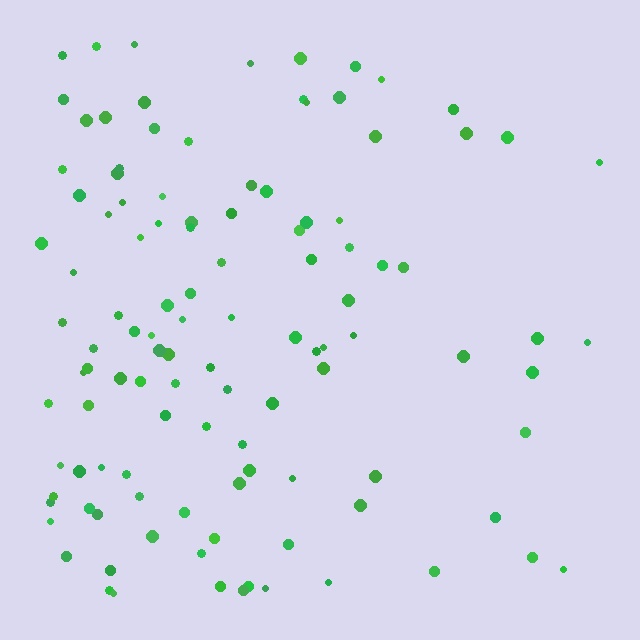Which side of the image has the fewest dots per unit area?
The right.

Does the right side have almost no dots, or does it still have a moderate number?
Still a moderate number, just noticeably fewer than the left.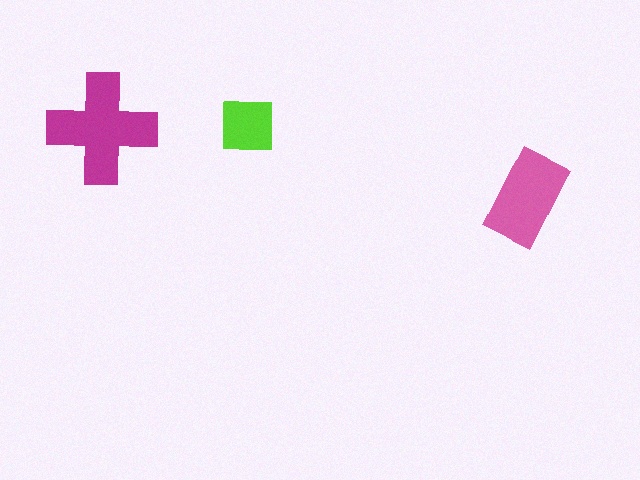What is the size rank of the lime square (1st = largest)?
3rd.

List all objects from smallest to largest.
The lime square, the pink rectangle, the magenta cross.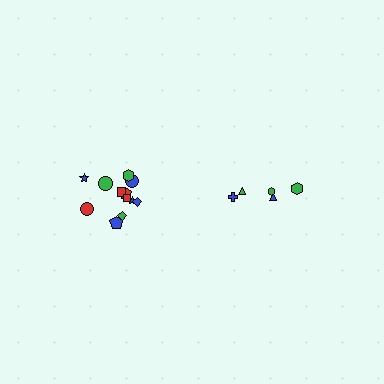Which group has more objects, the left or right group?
The left group.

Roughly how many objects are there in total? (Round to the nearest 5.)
Roughly 15 objects in total.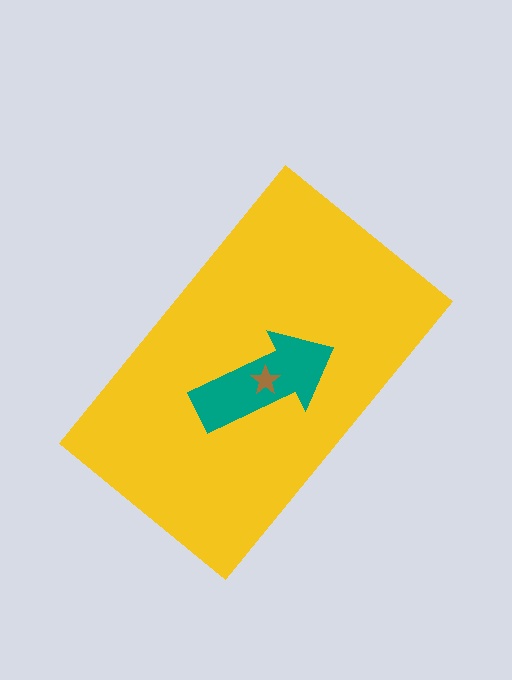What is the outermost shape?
The yellow rectangle.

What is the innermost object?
The brown star.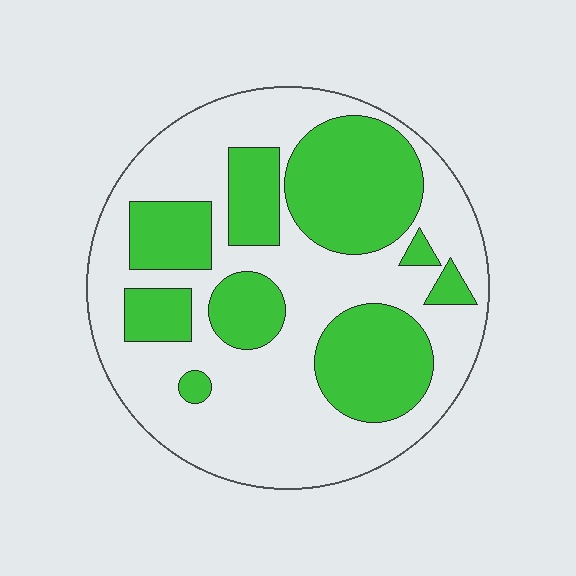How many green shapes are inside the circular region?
9.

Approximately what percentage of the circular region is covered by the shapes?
Approximately 40%.